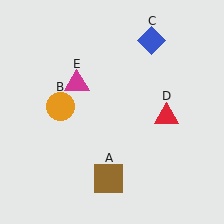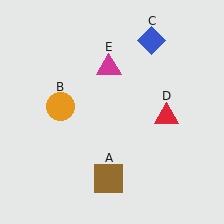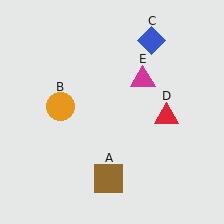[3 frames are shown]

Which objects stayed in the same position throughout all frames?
Brown square (object A) and orange circle (object B) and blue diamond (object C) and red triangle (object D) remained stationary.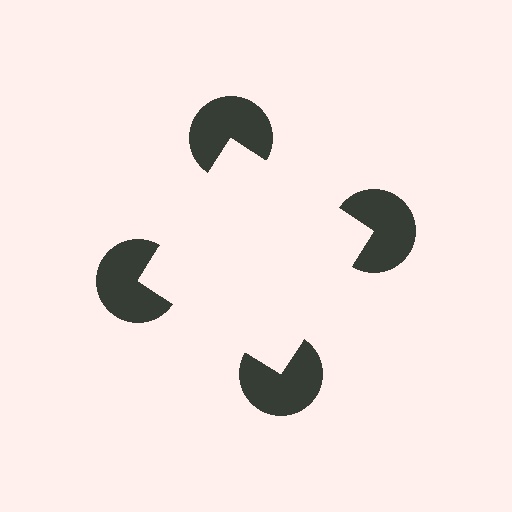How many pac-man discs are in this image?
There are 4 — one at each vertex of the illusory square.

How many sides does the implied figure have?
4 sides.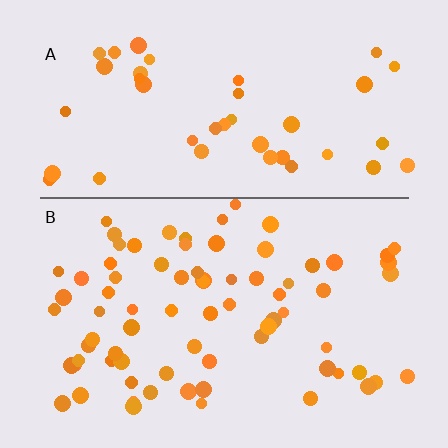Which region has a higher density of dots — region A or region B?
B (the bottom).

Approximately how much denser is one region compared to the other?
Approximately 1.8× — region B over region A.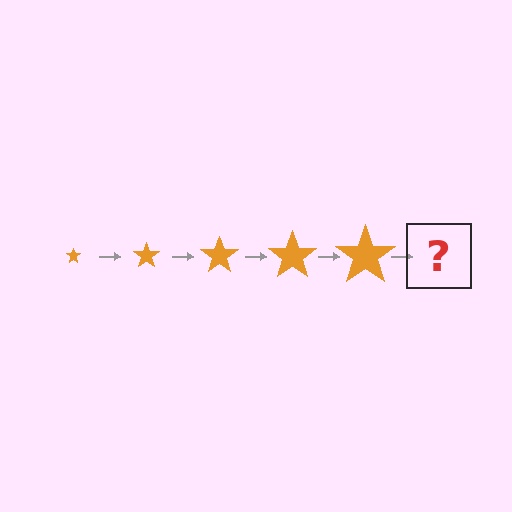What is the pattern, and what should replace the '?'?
The pattern is that the star gets progressively larger each step. The '?' should be an orange star, larger than the previous one.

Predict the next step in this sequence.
The next step is an orange star, larger than the previous one.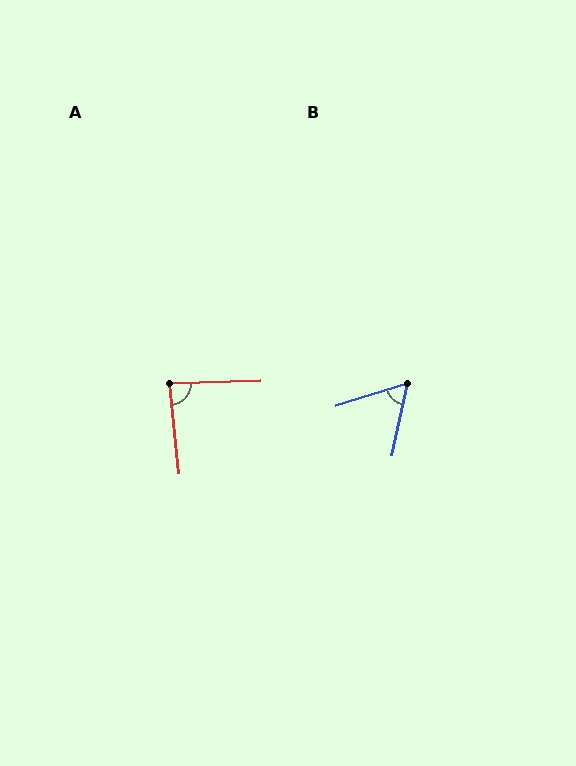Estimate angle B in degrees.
Approximately 61 degrees.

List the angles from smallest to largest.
B (61°), A (86°).